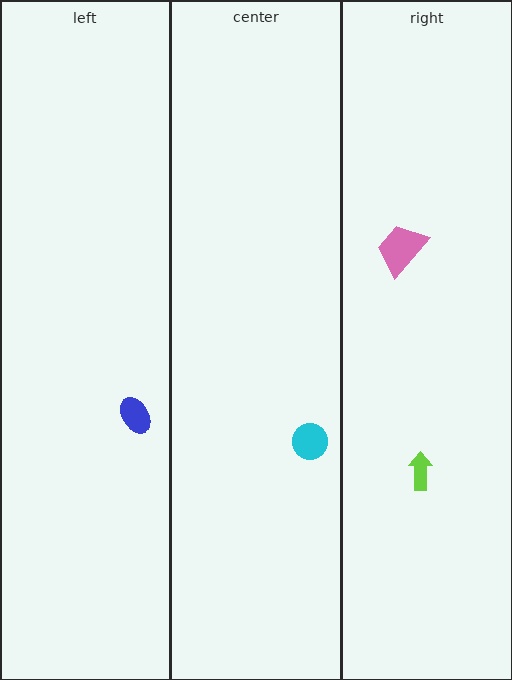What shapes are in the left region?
The blue ellipse.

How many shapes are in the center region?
1.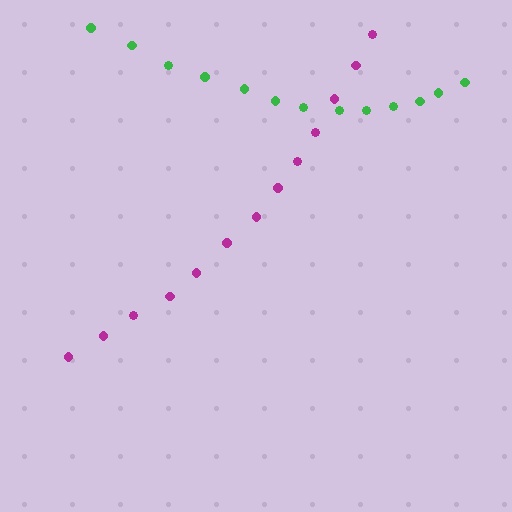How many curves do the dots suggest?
There are 2 distinct paths.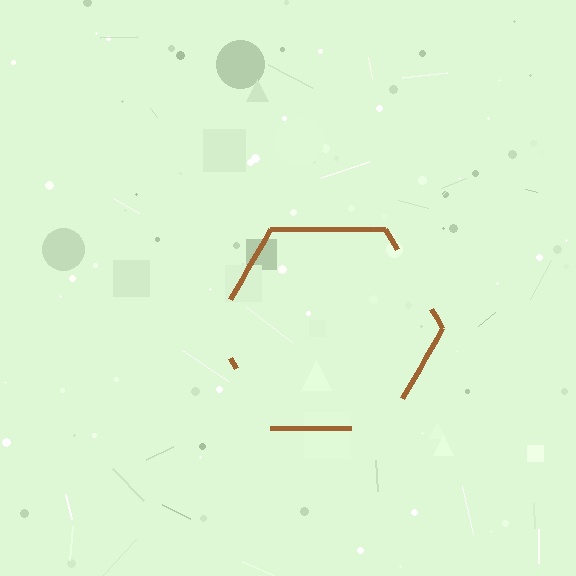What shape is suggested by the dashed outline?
The dashed outline suggests a hexagon.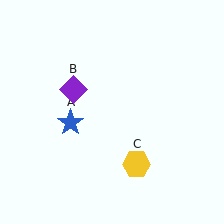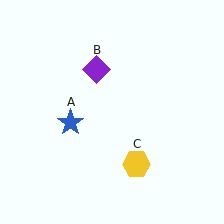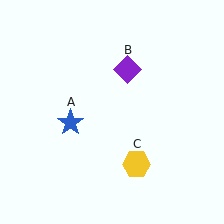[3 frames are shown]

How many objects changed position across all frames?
1 object changed position: purple diamond (object B).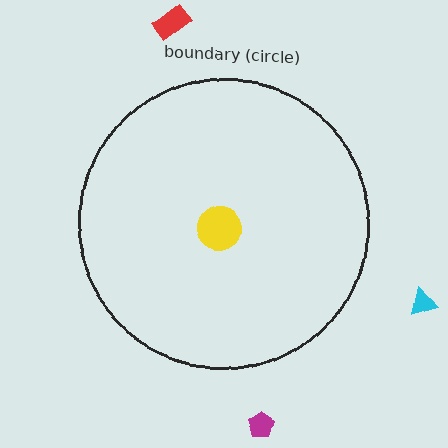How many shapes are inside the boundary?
1 inside, 3 outside.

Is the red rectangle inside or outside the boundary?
Outside.